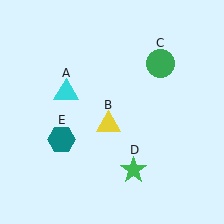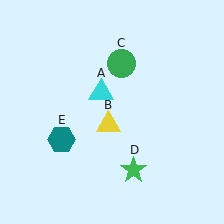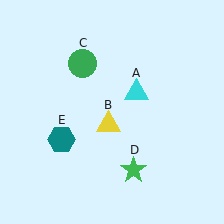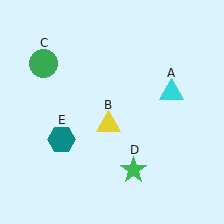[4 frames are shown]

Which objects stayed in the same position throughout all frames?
Yellow triangle (object B) and green star (object D) and teal hexagon (object E) remained stationary.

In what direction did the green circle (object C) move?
The green circle (object C) moved left.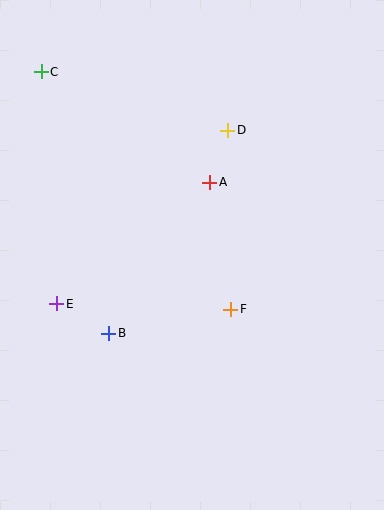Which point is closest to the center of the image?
Point F at (231, 309) is closest to the center.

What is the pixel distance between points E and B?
The distance between E and B is 60 pixels.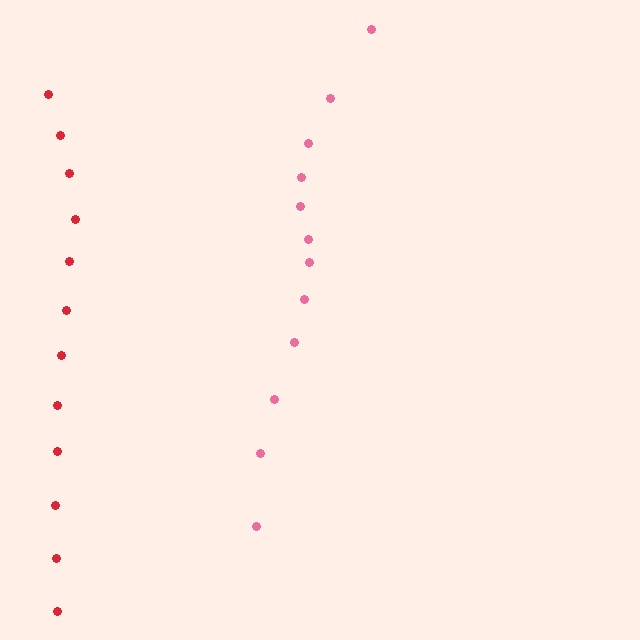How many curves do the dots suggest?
There are 2 distinct paths.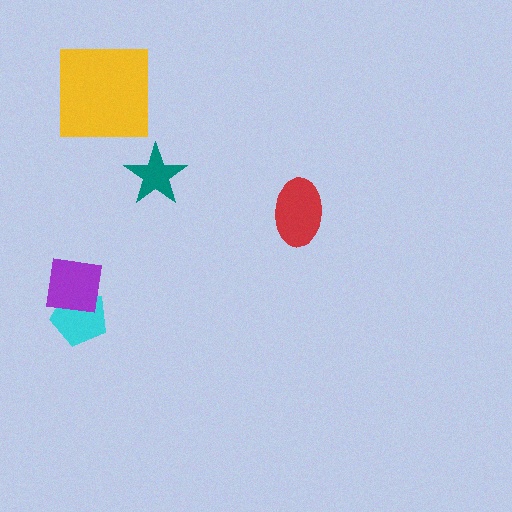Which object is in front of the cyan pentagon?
The purple square is in front of the cyan pentagon.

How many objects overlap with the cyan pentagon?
1 object overlaps with the cyan pentagon.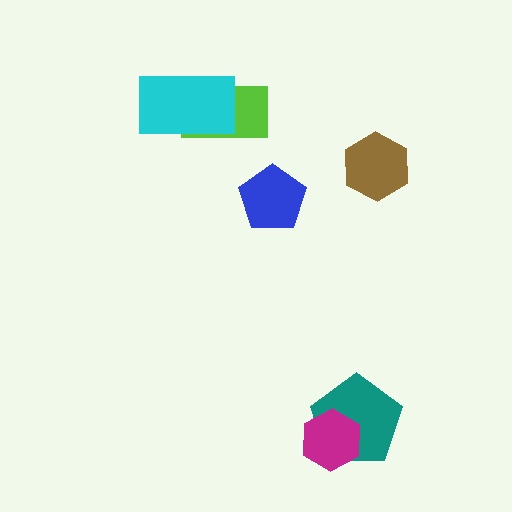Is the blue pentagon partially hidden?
No, no other shape covers it.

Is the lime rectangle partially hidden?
Yes, it is partially covered by another shape.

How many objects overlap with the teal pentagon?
1 object overlaps with the teal pentagon.